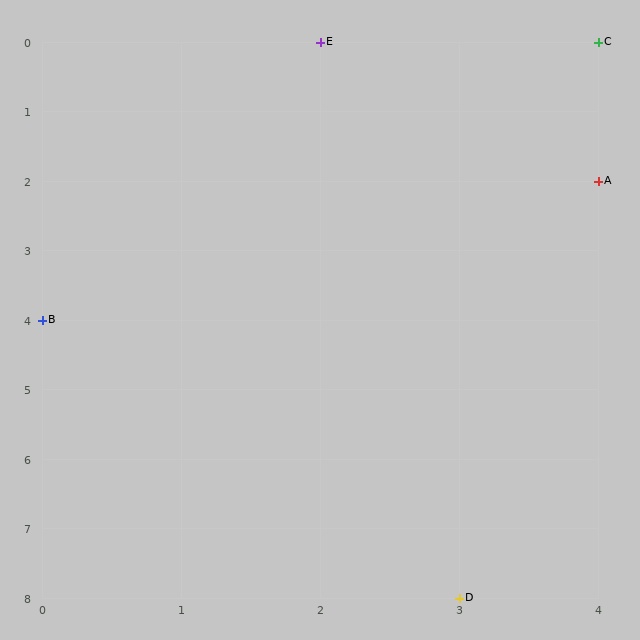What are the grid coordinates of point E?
Point E is at grid coordinates (2, 0).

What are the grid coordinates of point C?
Point C is at grid coordinates (4, 0).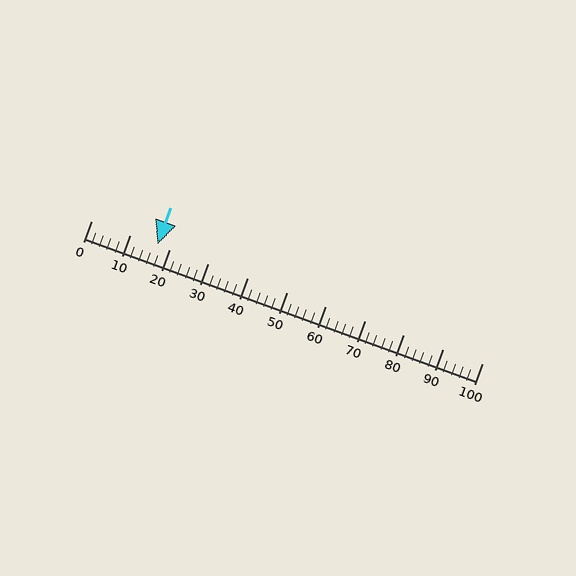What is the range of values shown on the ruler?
The ruler shows values from 0 to 100.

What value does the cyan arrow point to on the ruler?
The cyan arrow points to approximately 17.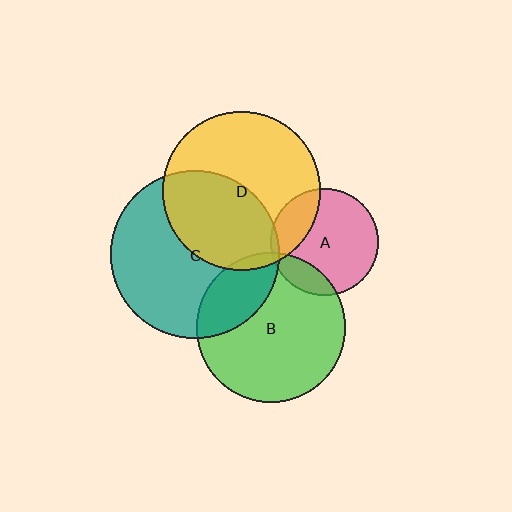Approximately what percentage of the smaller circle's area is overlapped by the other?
Approximately 25%.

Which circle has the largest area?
Circle C (teal).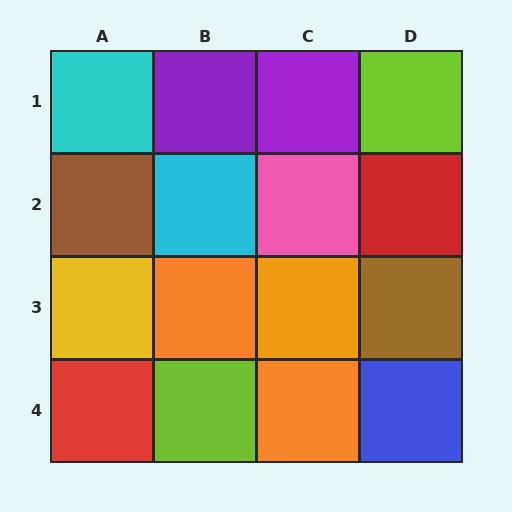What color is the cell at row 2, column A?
Brown.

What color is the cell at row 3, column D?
Brown.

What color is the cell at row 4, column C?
Orange.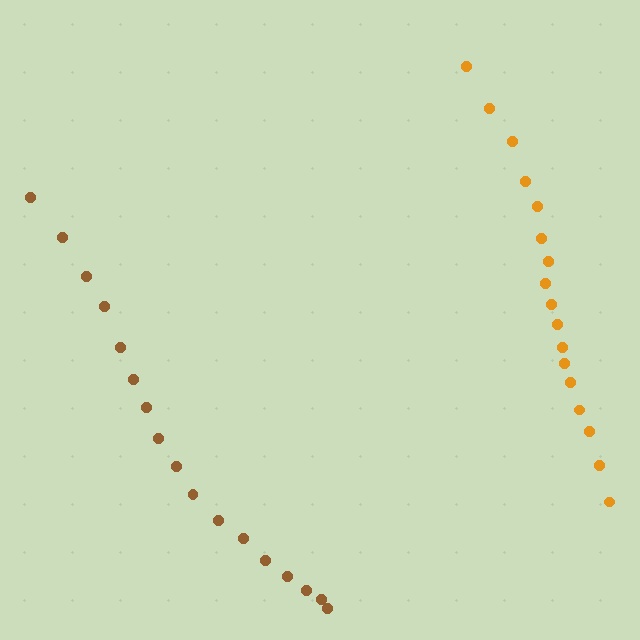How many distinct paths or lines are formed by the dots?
There are 2 distinct paths.